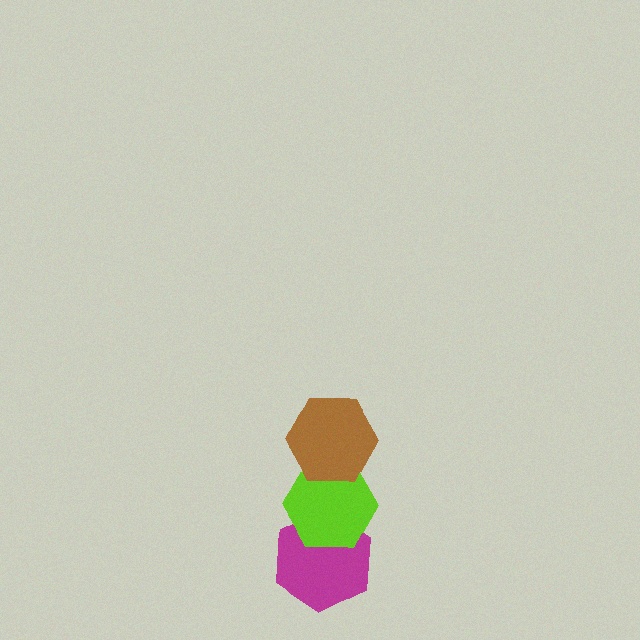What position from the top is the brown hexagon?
The brown hexagon is 1st from the top.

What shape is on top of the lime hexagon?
The brown hexagon is on top of the lime hexagon.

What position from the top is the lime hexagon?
The lime hexagon is 2nd from the top.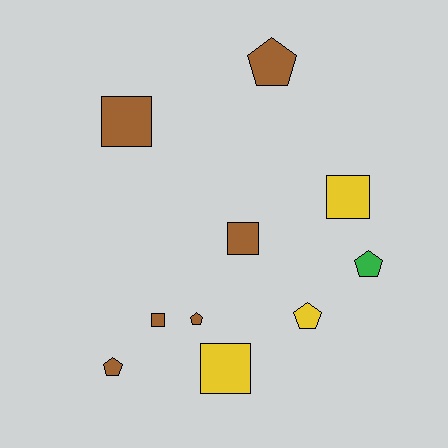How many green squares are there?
There are no green squares.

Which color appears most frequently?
Brown, with 6 objects.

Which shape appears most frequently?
Square, with 5 objects.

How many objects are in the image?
There are 10 objects.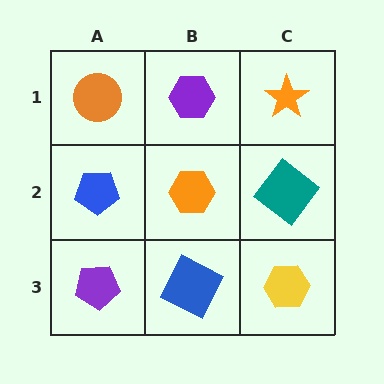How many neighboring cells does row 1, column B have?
3.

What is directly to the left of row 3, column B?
A purple pentagon.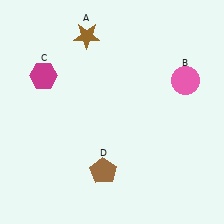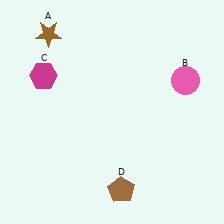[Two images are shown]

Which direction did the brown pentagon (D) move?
The brown pentagon (D) moved down.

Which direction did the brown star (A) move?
The brown star (A) moved left.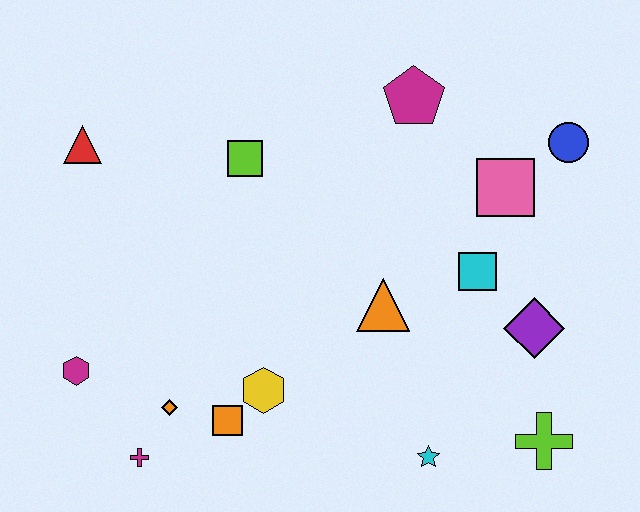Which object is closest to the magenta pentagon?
The pink square is closest to the magenta pentagon.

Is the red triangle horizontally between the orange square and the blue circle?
No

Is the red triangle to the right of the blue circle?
No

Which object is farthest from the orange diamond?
The blue circle is farthest from the orange diamond.